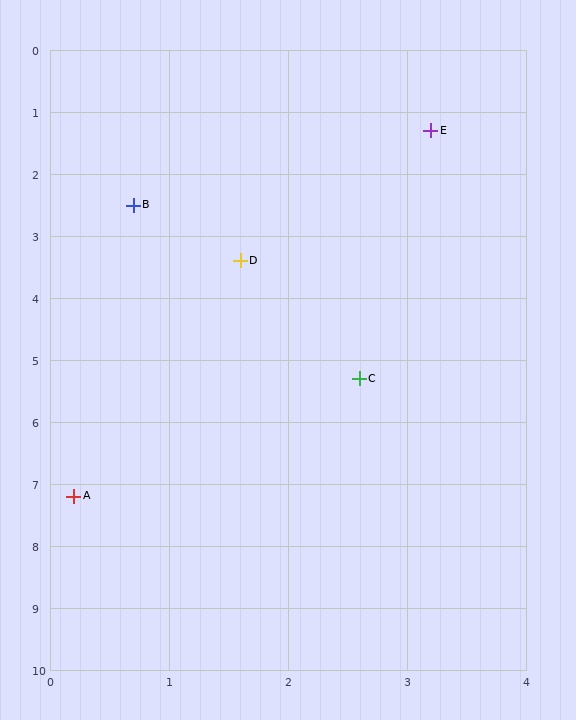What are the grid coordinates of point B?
Point B is at approximately (0.7, 2.5).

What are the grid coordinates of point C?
Point C is at approximately (2.6, 5.3).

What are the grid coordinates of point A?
Point A is at approximately (0.2, 7.2).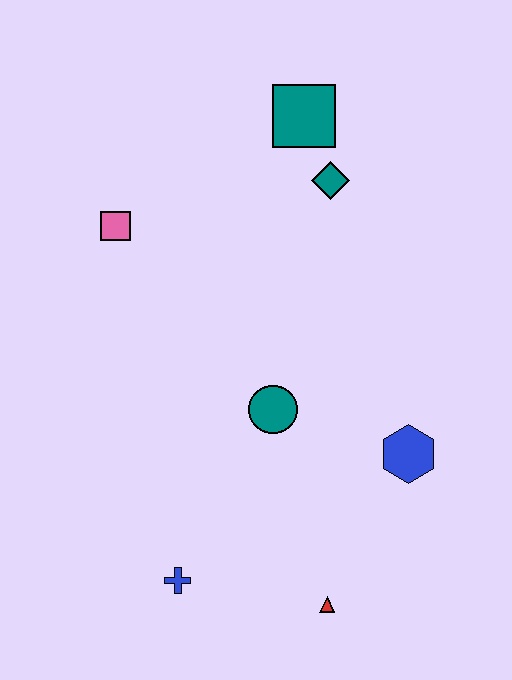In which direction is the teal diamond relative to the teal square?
The teal diamond is below the teal square.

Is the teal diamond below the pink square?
No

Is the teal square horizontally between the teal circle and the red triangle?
Yes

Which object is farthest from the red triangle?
The teal square is farthest from the red triangle.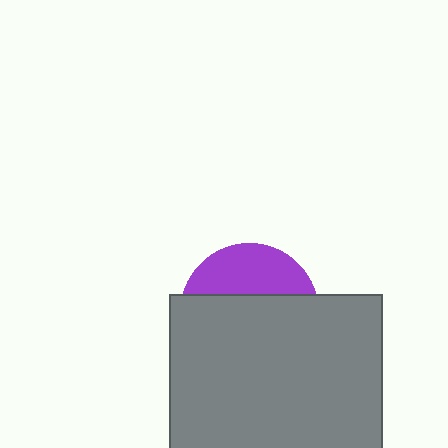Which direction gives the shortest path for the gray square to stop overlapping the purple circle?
Moving down gives the shortest separation.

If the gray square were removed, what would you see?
You would see the complete purple circle.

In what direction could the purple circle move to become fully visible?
The purple circle could move up. That would shift it out from behind the gray square entirely.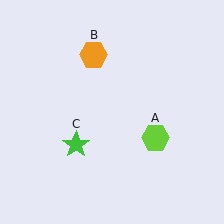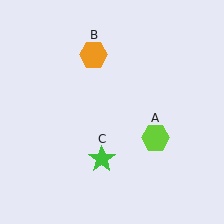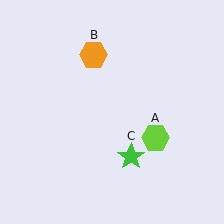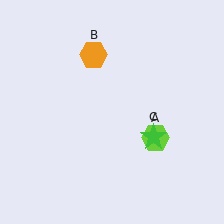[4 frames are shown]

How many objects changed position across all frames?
1 object changed position: green star (object C).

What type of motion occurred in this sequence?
The green star (object C) rotated counterclockwise around the center of the scene.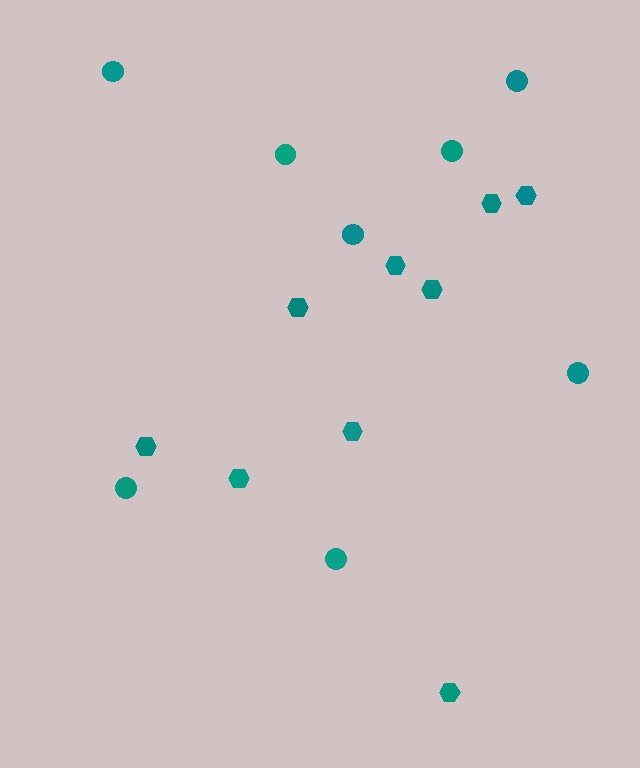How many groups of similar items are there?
There are 2 groups: one group of circles (8) and one group of hexagons (9).